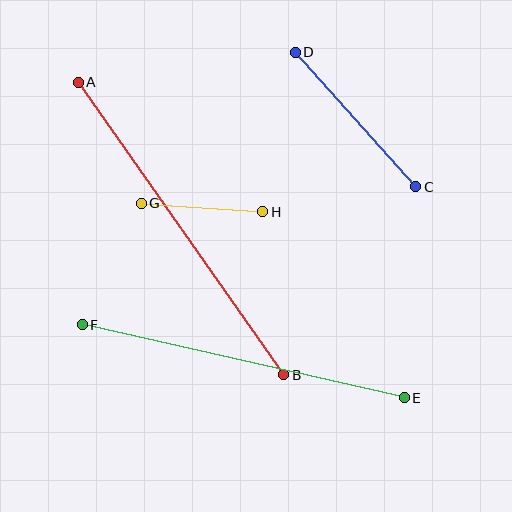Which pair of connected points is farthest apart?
Points A and B are farthest apart.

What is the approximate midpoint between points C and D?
The midpoint is at approximately (355, 119) pixels.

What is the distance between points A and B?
The distance is approximately 358 pixels.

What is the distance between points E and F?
The distance is approximately 330 pixels.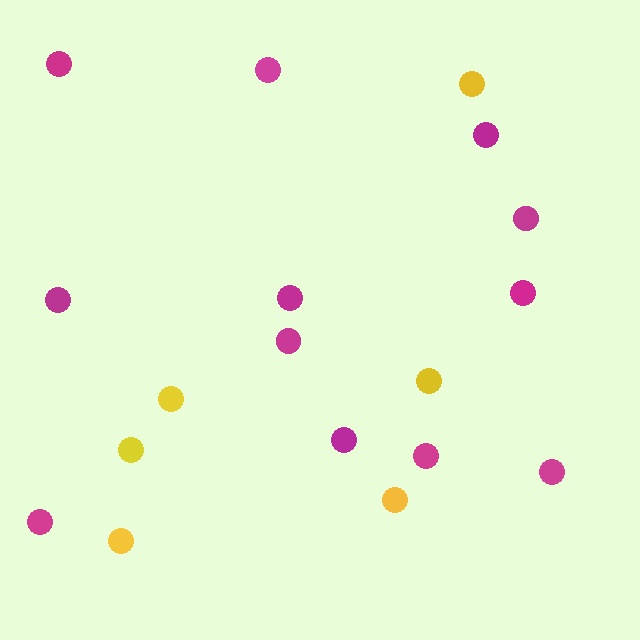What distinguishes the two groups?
There are 2 groups: one group of magenta circles (12) and one group of yellow circles (6).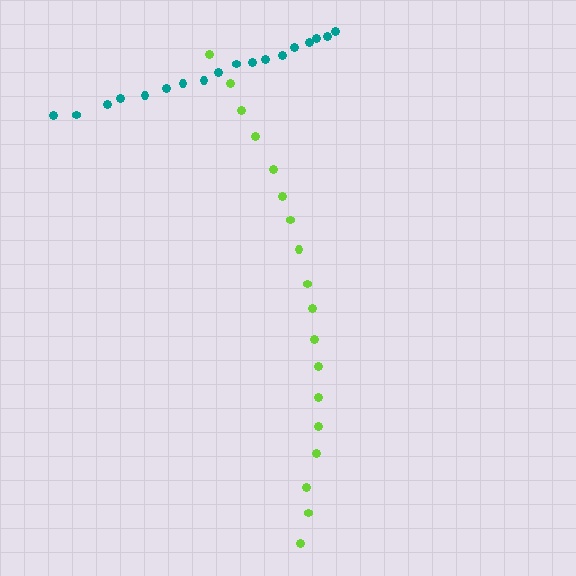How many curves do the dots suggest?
There are 2 distinct paths.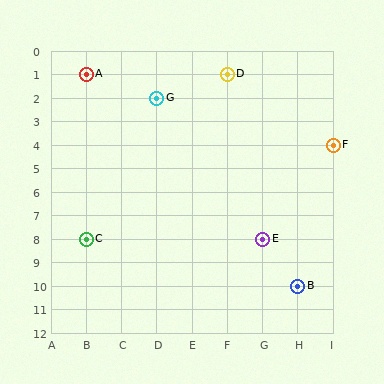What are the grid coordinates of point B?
Point B is at grid coordinates (H, 10).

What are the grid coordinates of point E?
Point E is at grid coordinates (G, 8).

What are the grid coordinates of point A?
Point A is at grid coordinates (B, 1).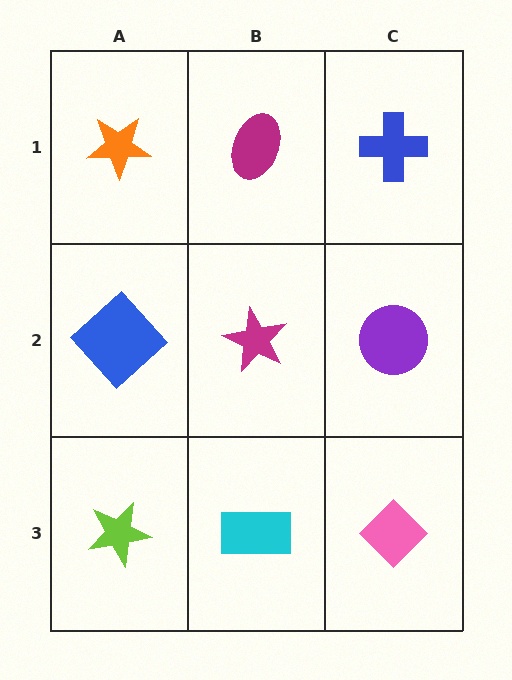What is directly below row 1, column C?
A purple circle.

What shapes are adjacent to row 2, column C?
A blue cross (row 1, column C), a pink diamond (row 3, column C), a magenta star (row 2, column B).